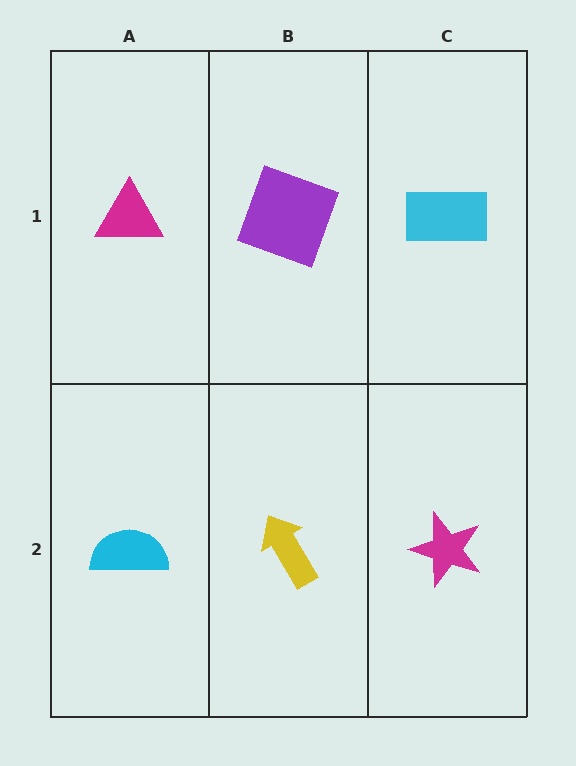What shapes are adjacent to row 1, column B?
A yellow arrow (row 2, column B), a magenta triangle (row 1, column A), a cyan rectangle (row 1, column C).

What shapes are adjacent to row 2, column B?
A purple square (row 1, column B), a cyan semicircle (row 2, column A), a magenta star (row 2, column C).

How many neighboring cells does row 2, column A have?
2.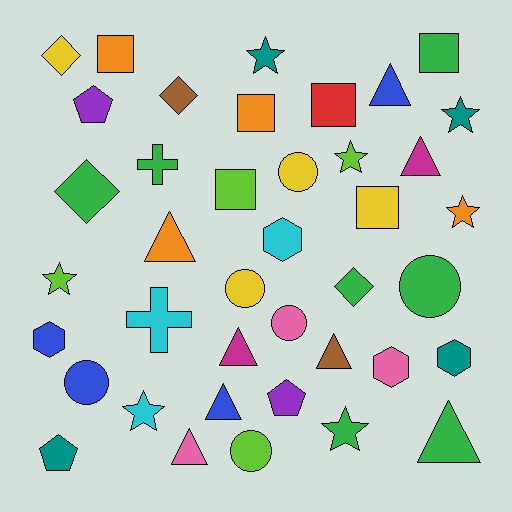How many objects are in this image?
There are 40 objects.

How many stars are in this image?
There are 7 stars.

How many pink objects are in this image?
There are 3 pink objects.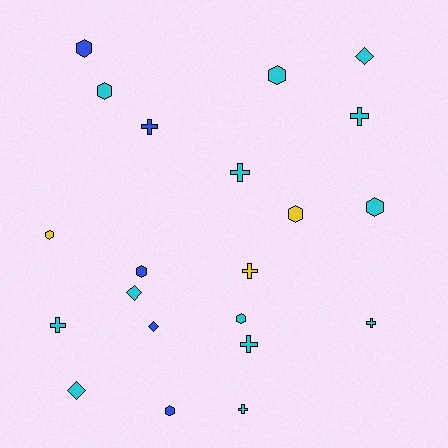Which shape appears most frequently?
Hexagon, with 9 objects.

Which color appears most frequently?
Cyan, with 13 objects.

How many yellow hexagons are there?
There are 2 yellow hexagons.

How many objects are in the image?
There are 21 objects.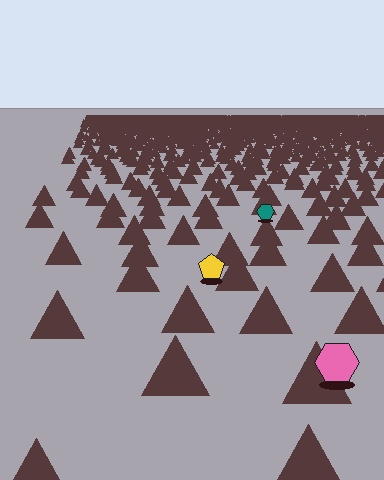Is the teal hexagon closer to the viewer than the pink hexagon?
No. The pink hexagon is closer — you can tell from the texture gradient: the ground texture is coarser near it.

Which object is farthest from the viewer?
The teal hexagon is farthest from the viewer. It appears smaller and the ground texture around it is denser.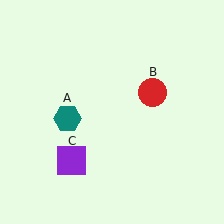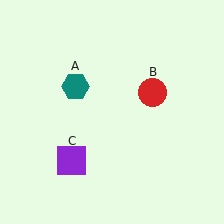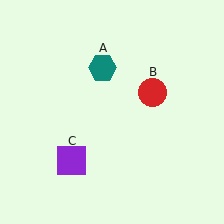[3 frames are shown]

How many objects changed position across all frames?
1 object changed position: teal hexagon (object A).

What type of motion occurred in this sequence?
The teal hexagon (object A) rotated clockwise around the center of the scene.